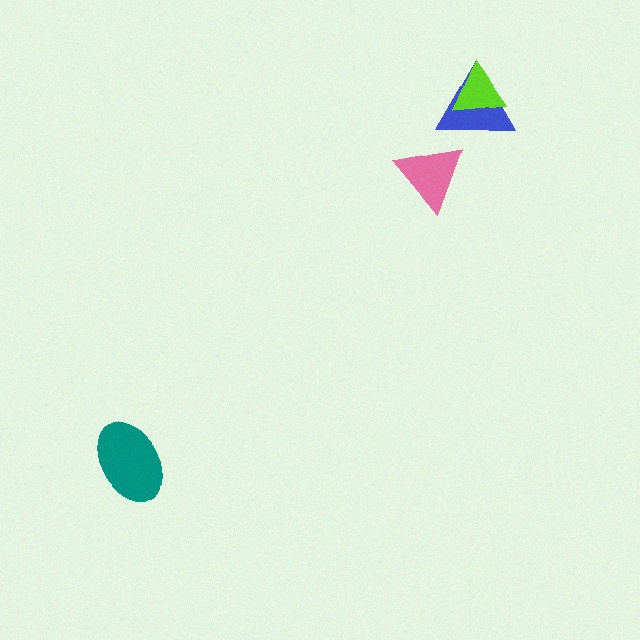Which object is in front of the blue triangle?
The lime triangle is in front of the blue triangle.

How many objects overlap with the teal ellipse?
0 objects overlap with the teal ellipse.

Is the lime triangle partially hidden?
No, no other shape covers it.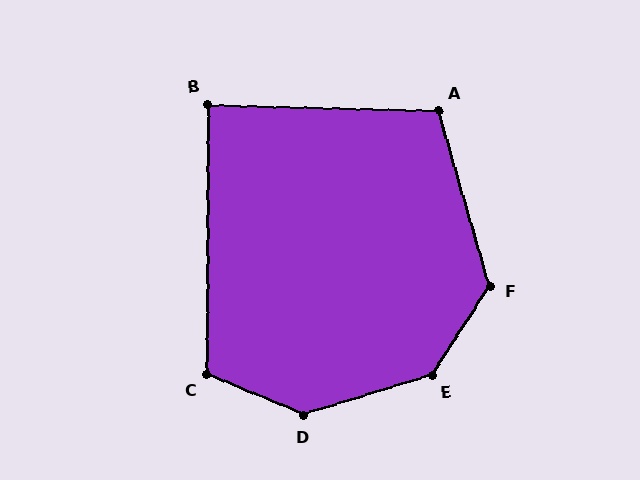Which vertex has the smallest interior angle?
B, at approximately 89 degrees.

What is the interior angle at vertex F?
Approximately 131 degrees (obtuse).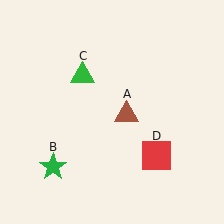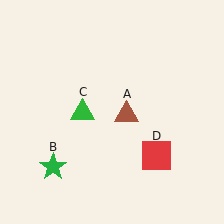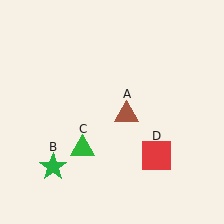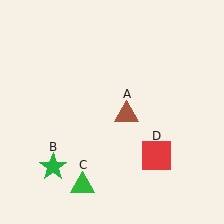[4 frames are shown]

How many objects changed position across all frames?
1 object changed position: green triangle (object C).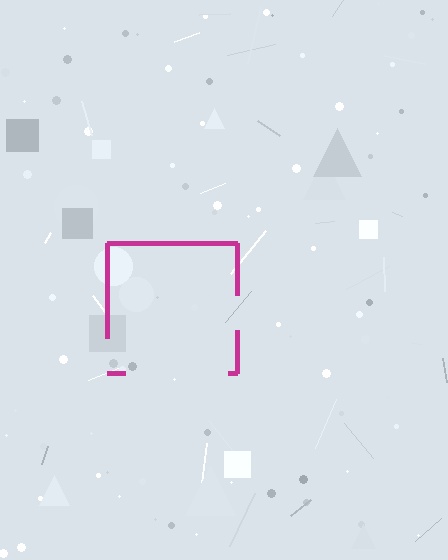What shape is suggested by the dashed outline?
The dashed outline suggests a square.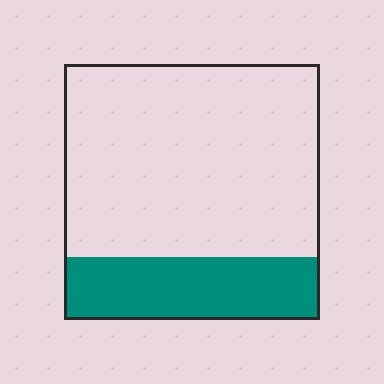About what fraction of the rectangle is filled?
About one quarter (1/4).